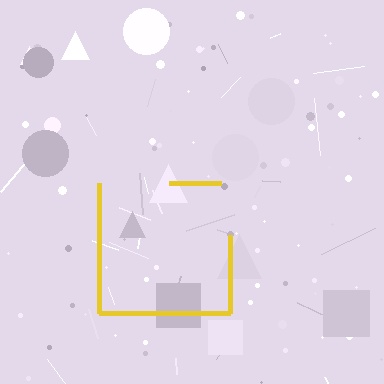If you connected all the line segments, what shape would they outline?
They would outline a square.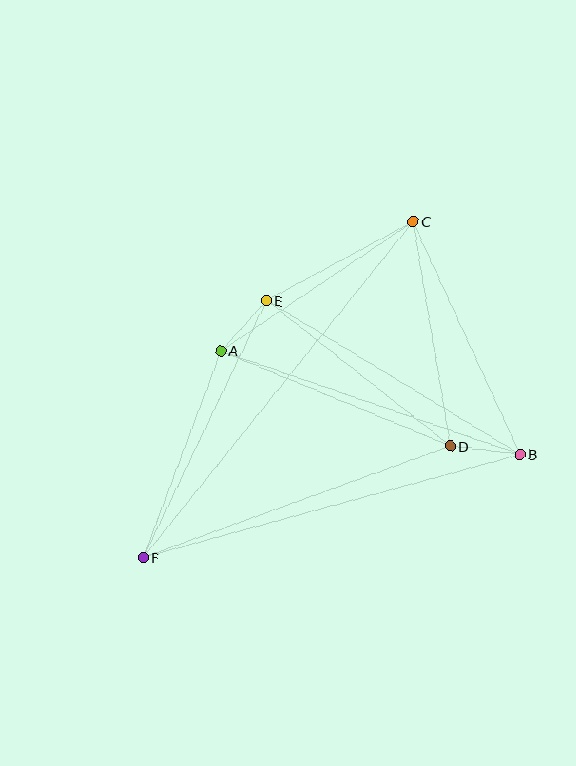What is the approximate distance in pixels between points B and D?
The distance between B and D is approximately 70 pixels.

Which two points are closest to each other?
Points A and E are closest to each other.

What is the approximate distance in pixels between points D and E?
The distance between D and E is approximately 235 pixels.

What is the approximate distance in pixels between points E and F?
The distance between E and F is approximately 285 pixels.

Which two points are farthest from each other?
Points C and F are farthest from each other.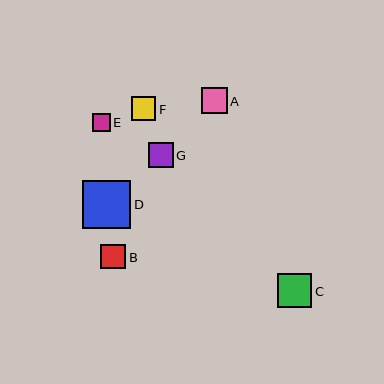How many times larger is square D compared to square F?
Square D is approximately 2.0 times the size of square F.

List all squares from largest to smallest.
From largest to smallest: D, C, A, G, B, F, E.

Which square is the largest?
Square D is the largest with a size of approximately 49 pixels.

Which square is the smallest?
Square E is the smallest with a size of approximately 18 pixels.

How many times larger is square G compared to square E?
Square G is approximately 1.4 times the size of square E.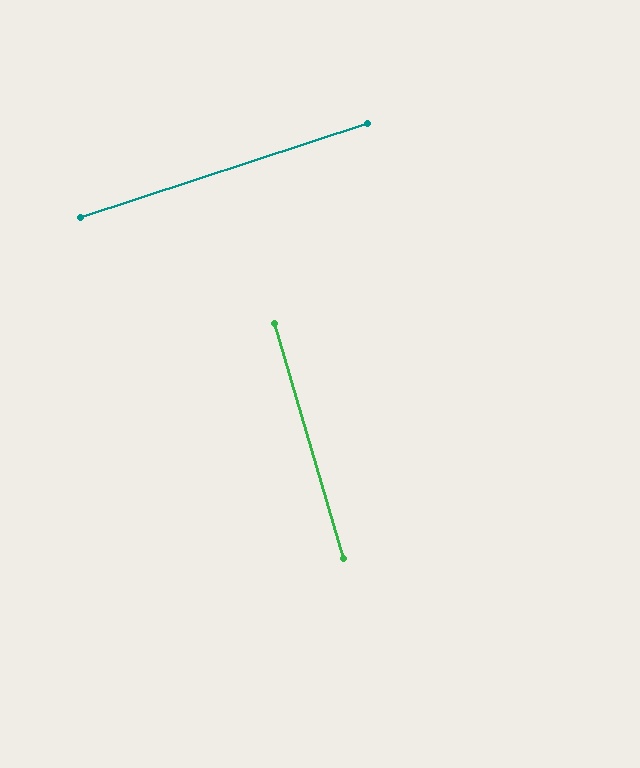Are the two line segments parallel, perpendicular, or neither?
Perpendicular — they meet at approximately 89°.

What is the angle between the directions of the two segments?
Approximately 89 degrees.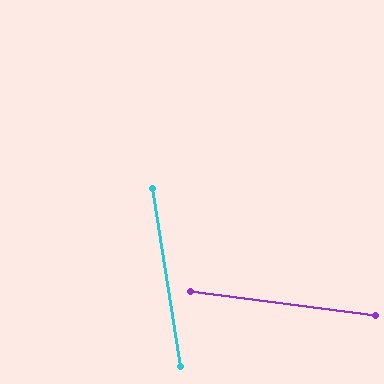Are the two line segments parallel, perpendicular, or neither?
Neither parallel nor perpendicular — they differ by about 74°.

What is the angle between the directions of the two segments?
Approximately 74 degrees.